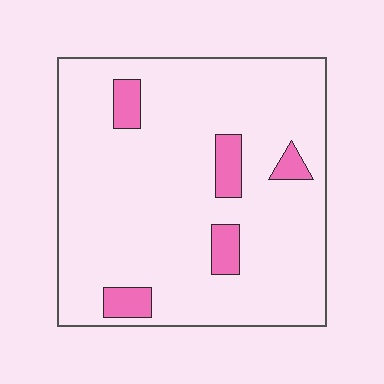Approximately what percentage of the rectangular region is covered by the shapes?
Approximately 10%.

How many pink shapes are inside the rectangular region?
5.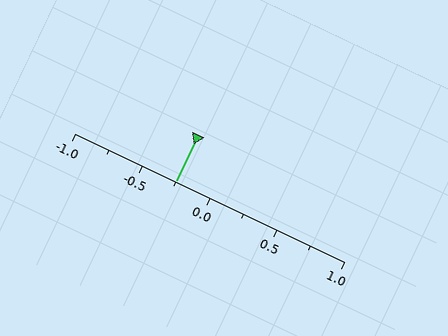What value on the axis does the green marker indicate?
The marker indicates approximately -0.25.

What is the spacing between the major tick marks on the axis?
The major ticks are spaced 0.5 apart.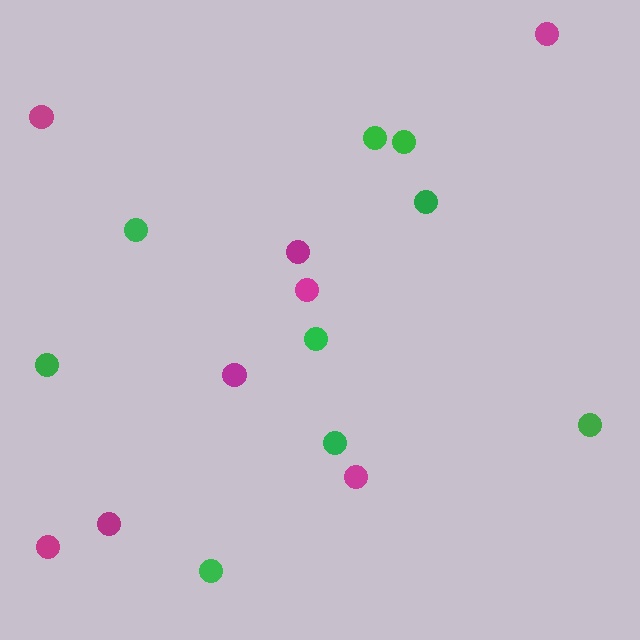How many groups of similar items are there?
There are 2 groups: one group of magenta circles (8) and one group of green circles (9).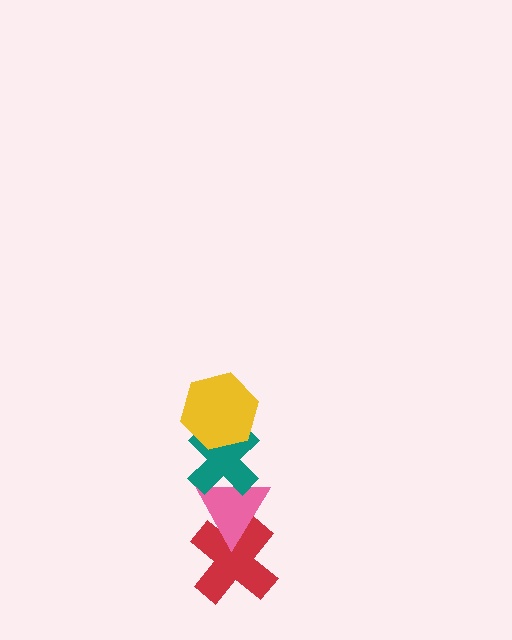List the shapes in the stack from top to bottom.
From top to bottom: the yellow hexagon, the teal cross, the pink triangle, the red cross.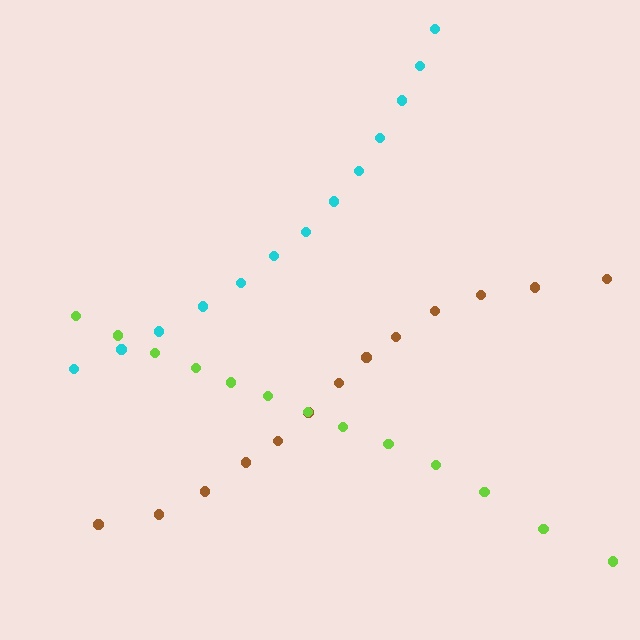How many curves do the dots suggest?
There are 3 distinct paths.